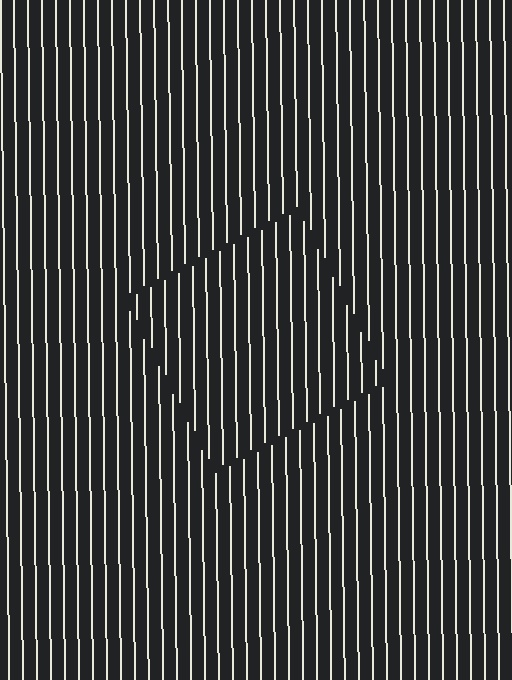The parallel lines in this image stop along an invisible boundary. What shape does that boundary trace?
An illusory square. The interior of the shape contains the same grating, shifted by half a period — the contour is defined by the phase discontinuity where line-ends from the inner and outer gratings abut.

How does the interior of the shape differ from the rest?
The interior of the shape contains the same grating, shifted by half a period — the contour is defined by the phase discontinuity where line-ends from the inner and outer gratings abut.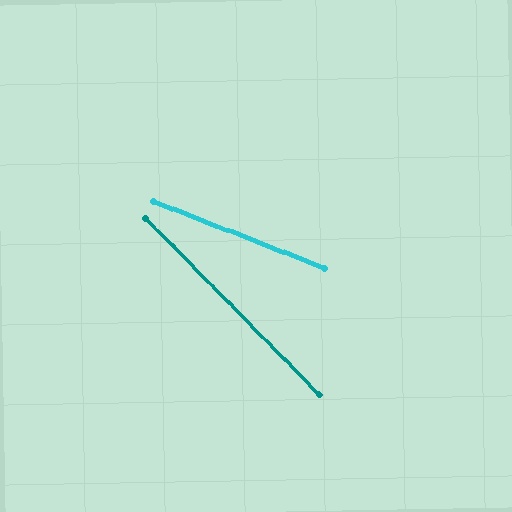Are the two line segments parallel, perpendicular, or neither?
Neither parallel nor perpendicular — they differ by about 24°.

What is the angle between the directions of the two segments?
Approximately 24 degrees.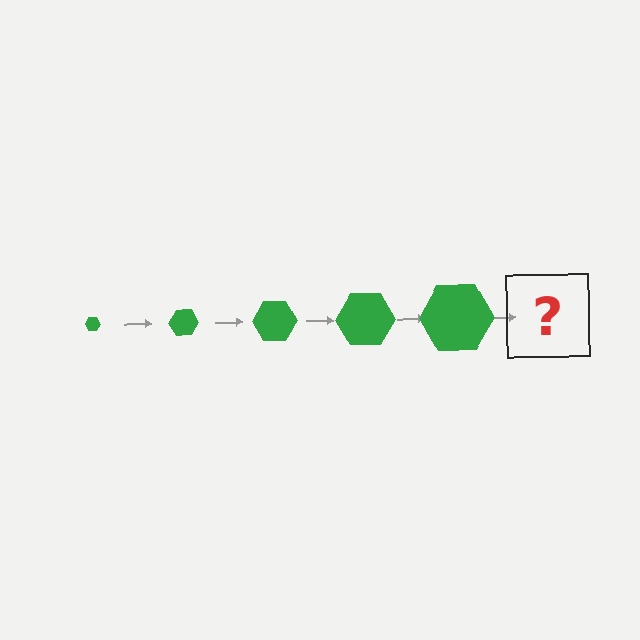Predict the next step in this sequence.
The next step is a green hexagon, larger than the previous one.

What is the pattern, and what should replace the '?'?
The pattern is that the hexagon gets progressively larger each step. The '?' should be a green hexagon, larger than the previous one.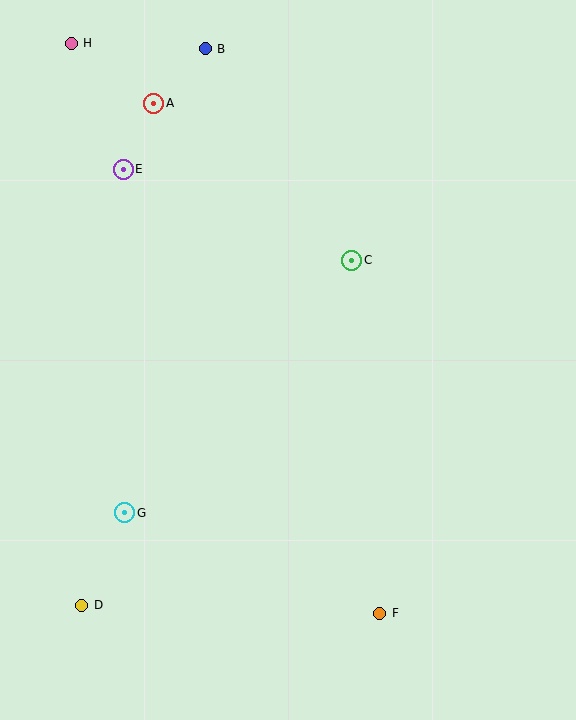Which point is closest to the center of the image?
Point C at (352, 260) is closest to the center.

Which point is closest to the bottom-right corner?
Point F is closest to the bottom-right corner.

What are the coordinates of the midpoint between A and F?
The midpoint between A and F is at (267, 358).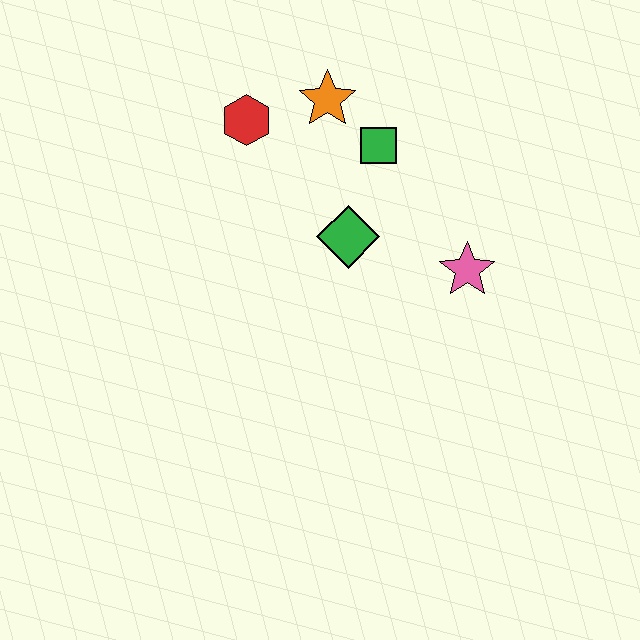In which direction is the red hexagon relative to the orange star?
The red hexagon is to the left of the orange star.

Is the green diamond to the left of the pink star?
Yes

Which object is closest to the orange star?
The green square is closest to the orange star.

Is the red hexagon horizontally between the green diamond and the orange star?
No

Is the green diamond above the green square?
No